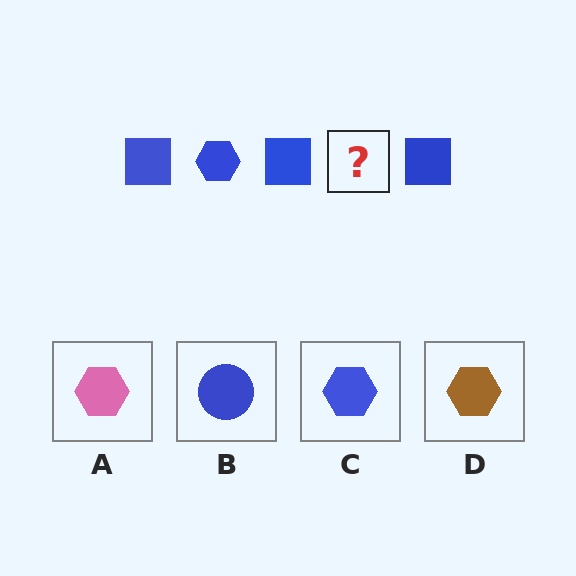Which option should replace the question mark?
Option C.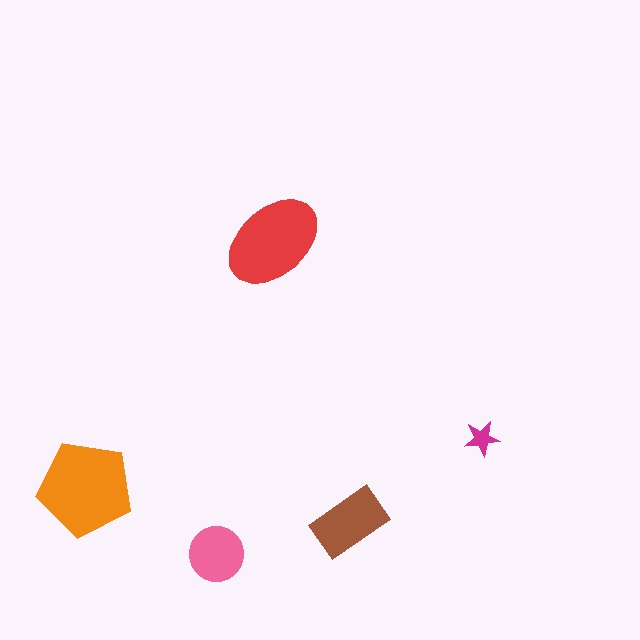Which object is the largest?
The orange pentagon.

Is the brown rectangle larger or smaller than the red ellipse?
Smaller.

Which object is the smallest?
The magenta star.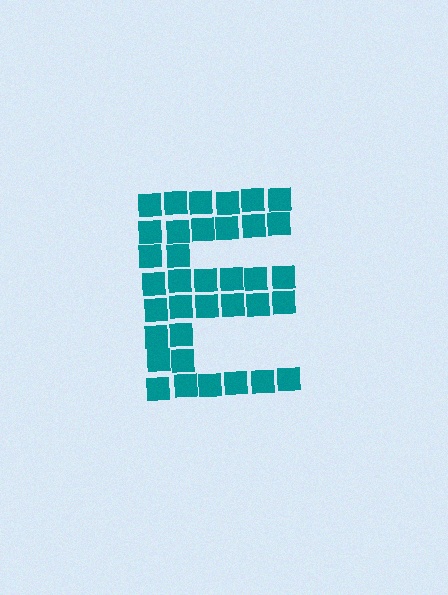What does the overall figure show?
The overall figure shows the letter E.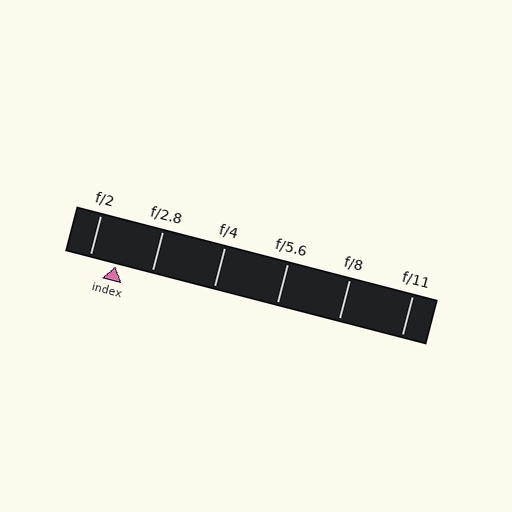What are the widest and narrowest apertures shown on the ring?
The widest aperture shown is f/2 and the narrowest is f/11.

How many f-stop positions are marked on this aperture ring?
There are 6 f-stop positions marked.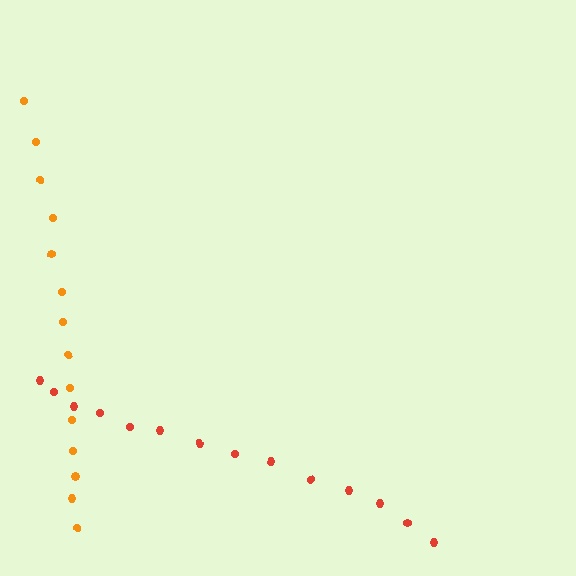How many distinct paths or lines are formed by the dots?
There are 2 distinct paths.